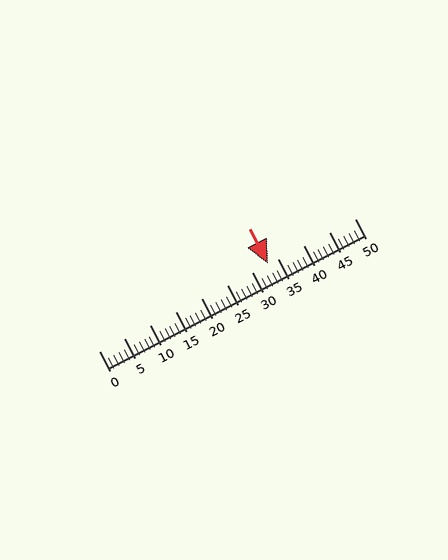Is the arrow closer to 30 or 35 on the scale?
The arrow is closer to 35.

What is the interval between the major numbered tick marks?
The major tick marks are spaced 5 units apart.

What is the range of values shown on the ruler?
The ruler shows values from 0 to 50.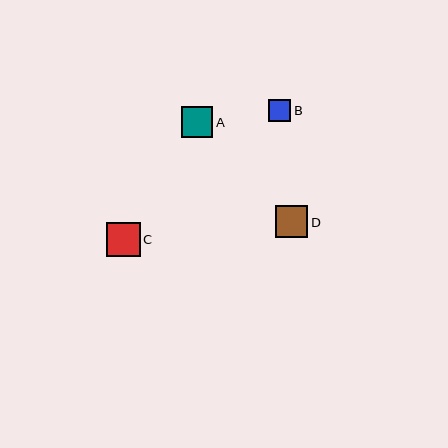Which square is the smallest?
Square B is the smallest with a size of approximately 22 pixels.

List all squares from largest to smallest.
From largest to smallest: C, D, A, B.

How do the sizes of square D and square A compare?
Square D and square A are approximately the same size.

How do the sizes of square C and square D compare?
Square C and square D are approximately the same size.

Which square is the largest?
Square C is the largest with a size of approximately 34 pixels.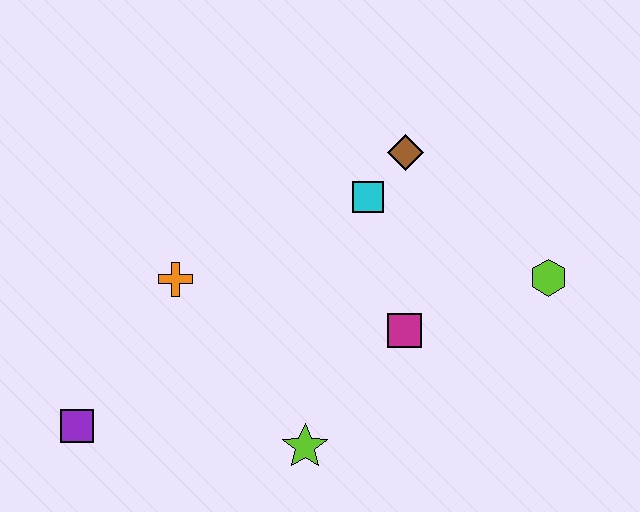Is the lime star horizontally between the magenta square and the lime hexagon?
No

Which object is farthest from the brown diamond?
The purple square is farthest from the brown diamond.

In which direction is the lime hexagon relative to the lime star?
The lime hexagon is to the right of the lime star.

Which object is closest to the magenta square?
The cyan square is closest to the magenta square.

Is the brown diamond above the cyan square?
Yes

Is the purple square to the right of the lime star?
No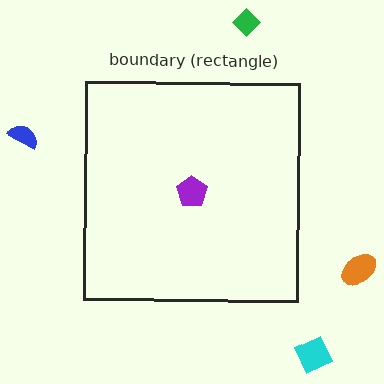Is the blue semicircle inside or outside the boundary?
Outside.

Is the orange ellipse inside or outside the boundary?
Outside.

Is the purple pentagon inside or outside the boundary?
Inside.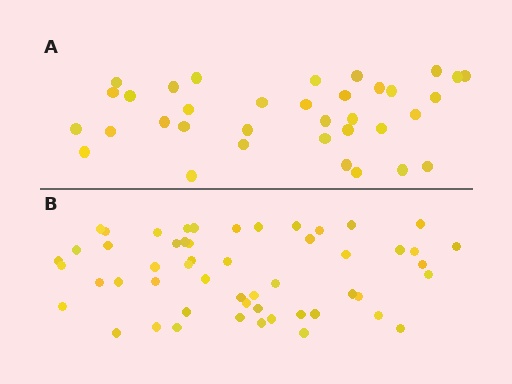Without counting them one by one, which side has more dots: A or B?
Region B (the bottom region) has more dots.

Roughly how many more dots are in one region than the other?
Region B has approximately 20 more dots than region A.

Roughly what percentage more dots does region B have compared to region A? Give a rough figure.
About 50% more.